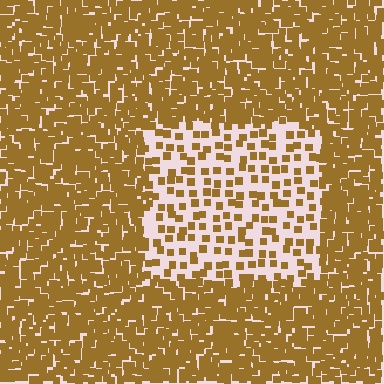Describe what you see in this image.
The image contains small brown elements arranged at two different densities. A rectangle-shaped region is visible where the elements are less densely packed than the surrounding area.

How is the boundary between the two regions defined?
The boundary is defined by a change in element density (approximately 3.0x ratio). All elements are the same color, size, and shape.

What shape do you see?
I see a rectangle.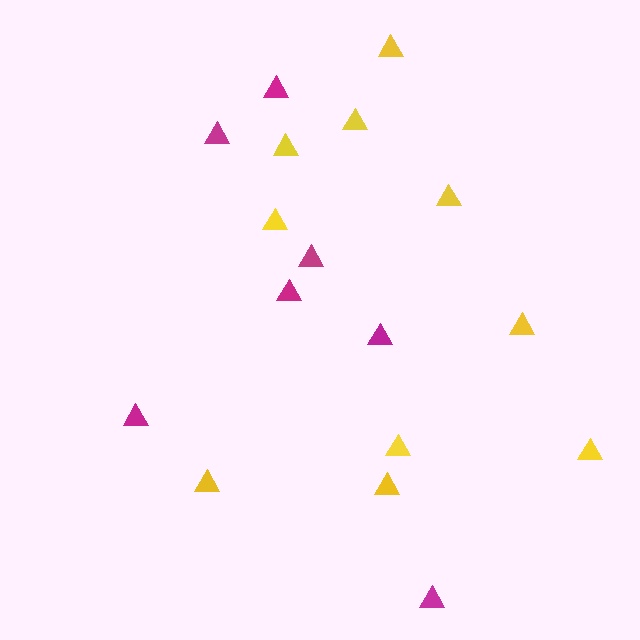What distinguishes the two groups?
There are 2 groups: one group of yellow triangles (10) and one group of magenta triangles (7).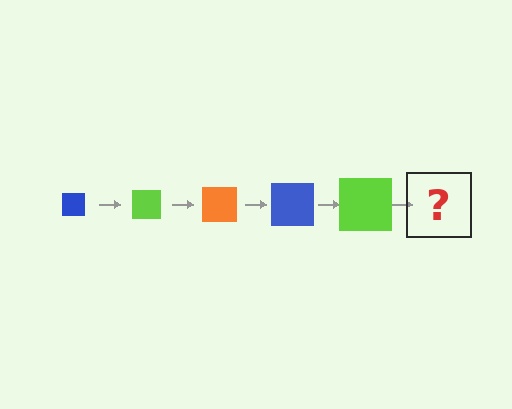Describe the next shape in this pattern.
It should be an orange square, larger than the previous one.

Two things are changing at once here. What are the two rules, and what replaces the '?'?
The two rules are that the square grows larger each step and the color cycles through blue, lime, and orange. The '?' should be an orange square, larger than the previous one.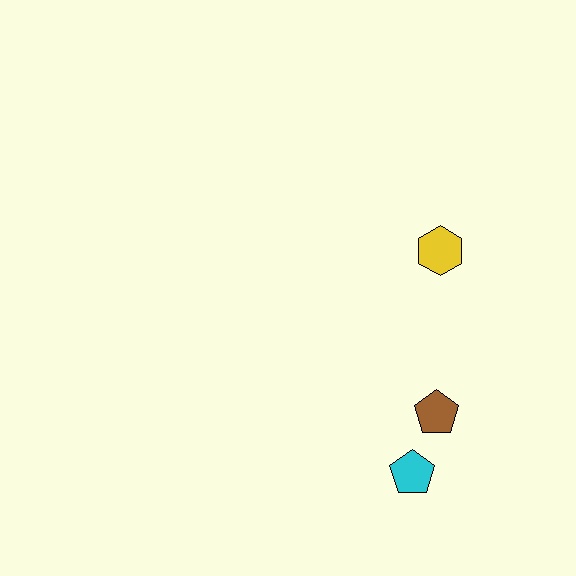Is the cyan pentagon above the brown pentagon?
No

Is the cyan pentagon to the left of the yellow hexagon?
Yes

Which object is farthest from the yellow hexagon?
The cyan pentagon is farthest from the yellow hexagon.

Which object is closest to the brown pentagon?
The cyan pentagon is closest to the brown pentagon.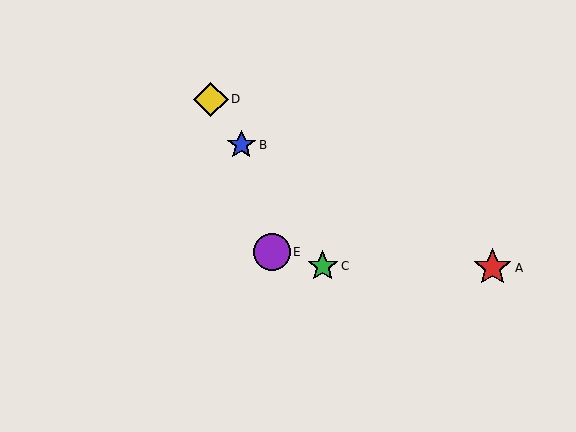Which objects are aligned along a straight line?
Objects B, C, D are aligned along a straight line.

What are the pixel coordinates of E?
Object E is at (272, 252).